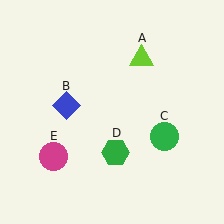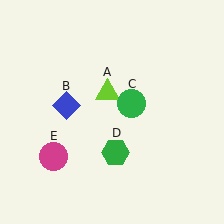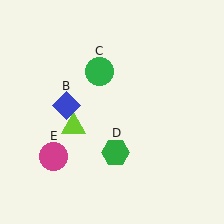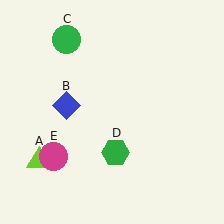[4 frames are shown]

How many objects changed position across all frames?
2 objects changed position: lime triangle (object A), green circle (object C).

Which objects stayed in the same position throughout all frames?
Blue diamond (object B) and green hexagon (object D) and magenta circle (object E) remained stationary.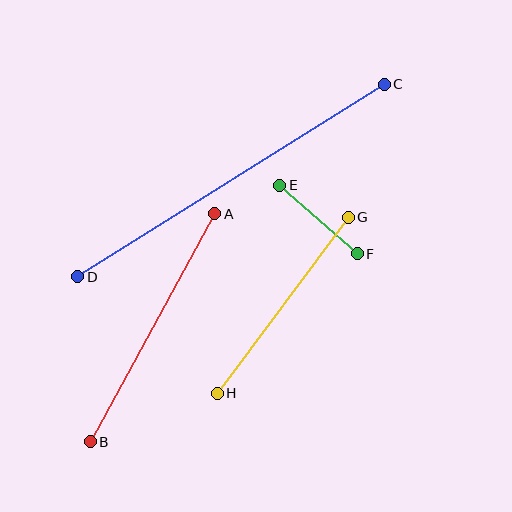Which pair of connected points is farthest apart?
Points C and D are farthest apart.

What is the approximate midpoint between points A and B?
The midpoint is at approximately (152, 328) pixels.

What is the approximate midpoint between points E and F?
The midpoint is at approximately (318, 220) pixels.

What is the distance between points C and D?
The distance is approximately 362 pixels.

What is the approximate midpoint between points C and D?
The midpoint is at approximately (231, 181) pixels.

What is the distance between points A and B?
The distance is approximately 260 pixels.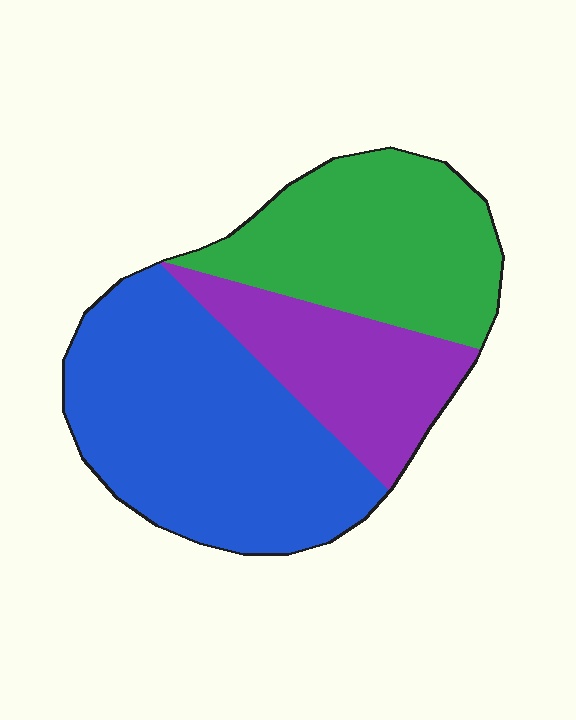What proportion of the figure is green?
Green covers around 30% of the figure.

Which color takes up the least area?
Purple, at roughly 20%.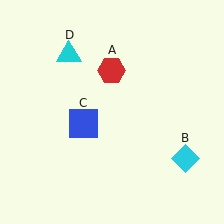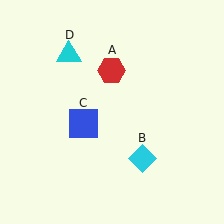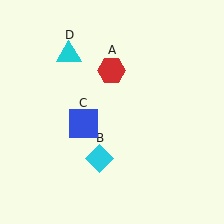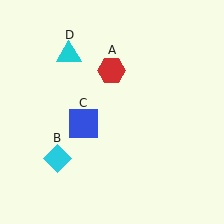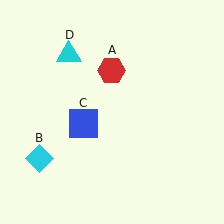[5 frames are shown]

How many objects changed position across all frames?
1 object changed position: cyan diamond (object B).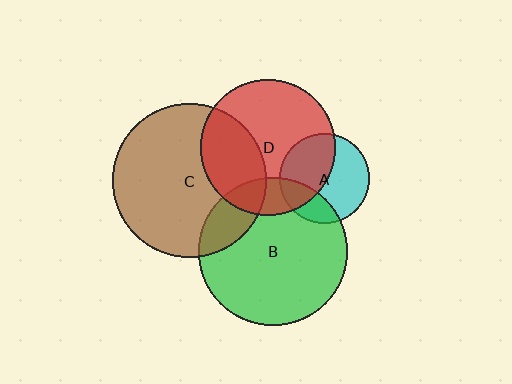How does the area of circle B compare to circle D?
Approximately 1.2 times.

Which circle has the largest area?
Circle C (brown).